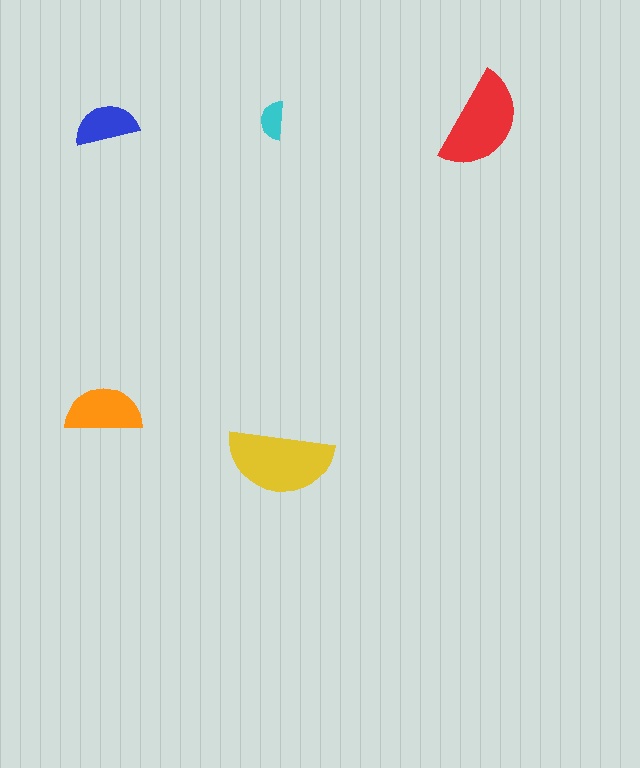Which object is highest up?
The cyan semicircle is topmost.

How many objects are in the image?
There are 5 objects in the image.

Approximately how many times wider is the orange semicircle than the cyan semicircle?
About 2 times wider.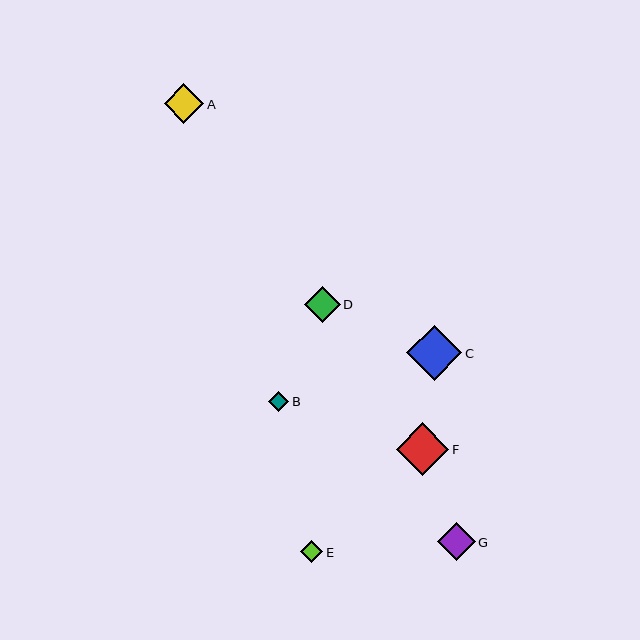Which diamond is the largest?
Diamond C is the largest with a size of approximately 56 pixels.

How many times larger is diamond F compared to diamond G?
Diamond F is approximately 1.4 times the size of diamond G.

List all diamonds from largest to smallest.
From largest to smallest: C, F, A, G, D, E, B.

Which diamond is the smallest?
Diamond B is the smallest with a size of approximately 20 pixels.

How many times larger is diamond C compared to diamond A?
Diamond C is approximately 1.4 times the size of diamond A.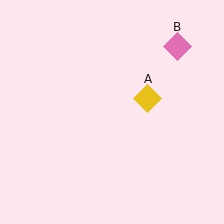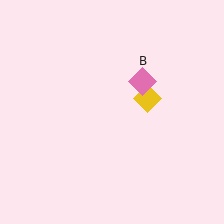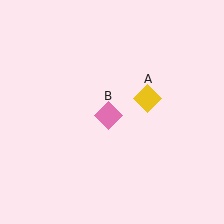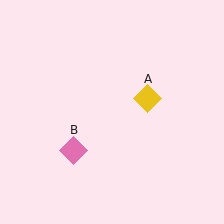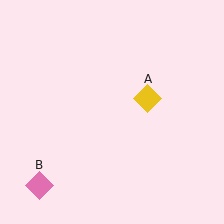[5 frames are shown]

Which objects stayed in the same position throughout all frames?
Yellow diamond (object A) remained stationary.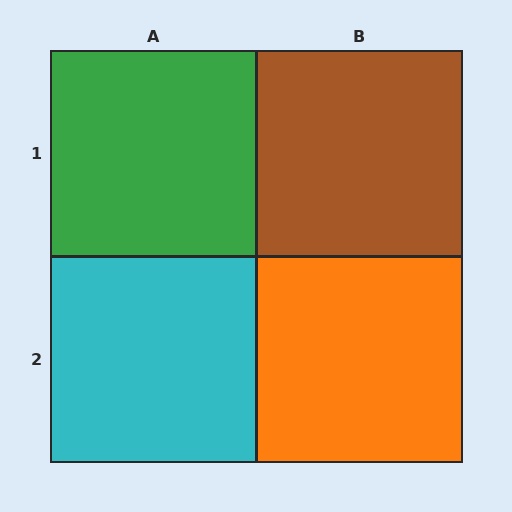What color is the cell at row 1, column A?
Green.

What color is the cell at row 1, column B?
Brown.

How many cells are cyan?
1 cell is cyan.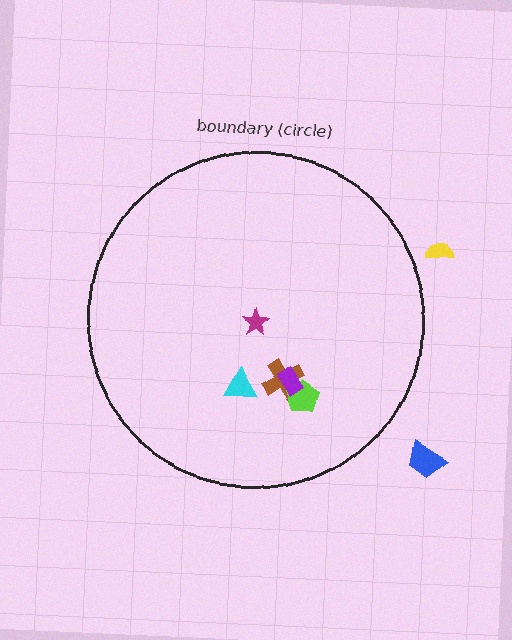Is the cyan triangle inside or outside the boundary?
Inside.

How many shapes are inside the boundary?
5 inside, 2 outside.